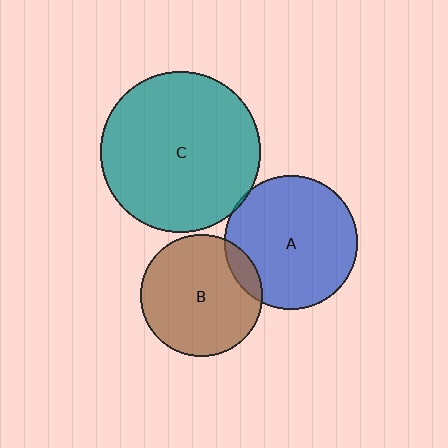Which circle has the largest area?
Circle C (teal).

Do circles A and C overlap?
Yes.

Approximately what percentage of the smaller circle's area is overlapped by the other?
Approximately 5%.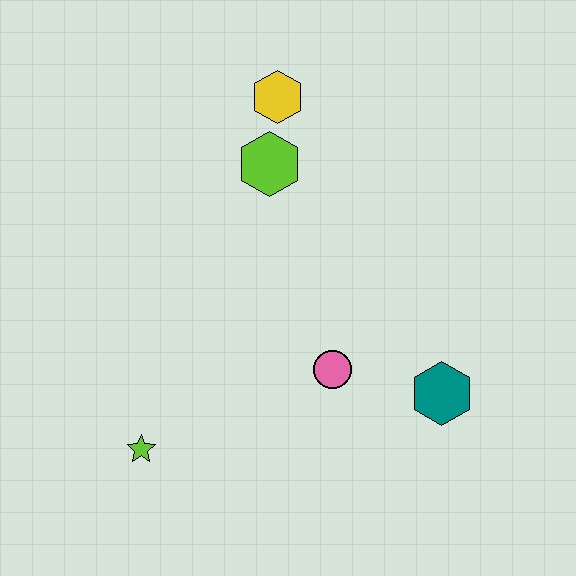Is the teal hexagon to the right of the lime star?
Yes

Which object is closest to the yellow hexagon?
The lime hexagon is closest to the yellow hexagon.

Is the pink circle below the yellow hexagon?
Yes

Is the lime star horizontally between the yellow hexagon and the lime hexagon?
No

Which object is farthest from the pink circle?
The yellow hexagon is farthest from the pink circle.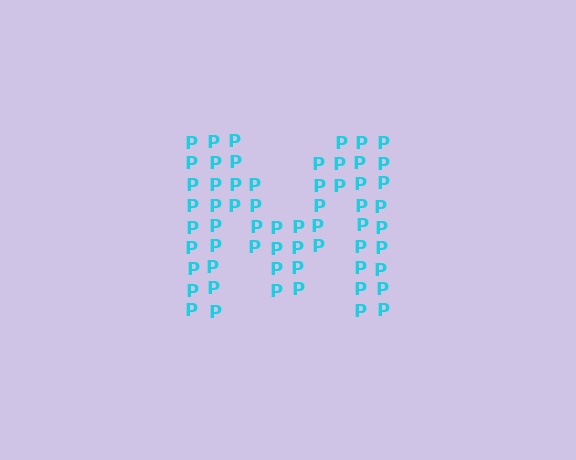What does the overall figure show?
The overall figure shows the letter M.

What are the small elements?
The small elements are letter P's.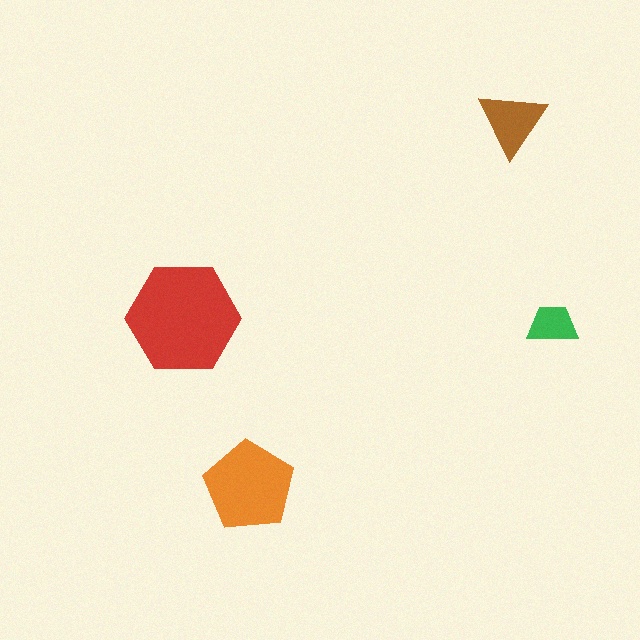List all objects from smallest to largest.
The green trapezoid, the brown triangle, the orange pentagon, the red hexagon.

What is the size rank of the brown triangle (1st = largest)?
3rd.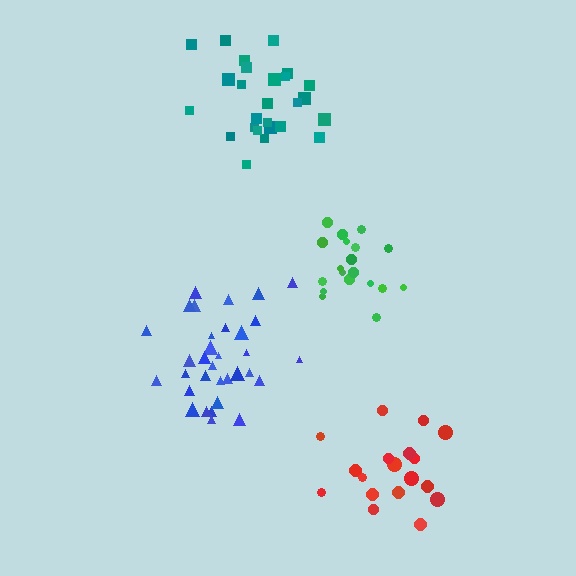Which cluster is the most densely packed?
Green.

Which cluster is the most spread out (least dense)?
Red.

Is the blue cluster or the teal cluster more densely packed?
Teal.